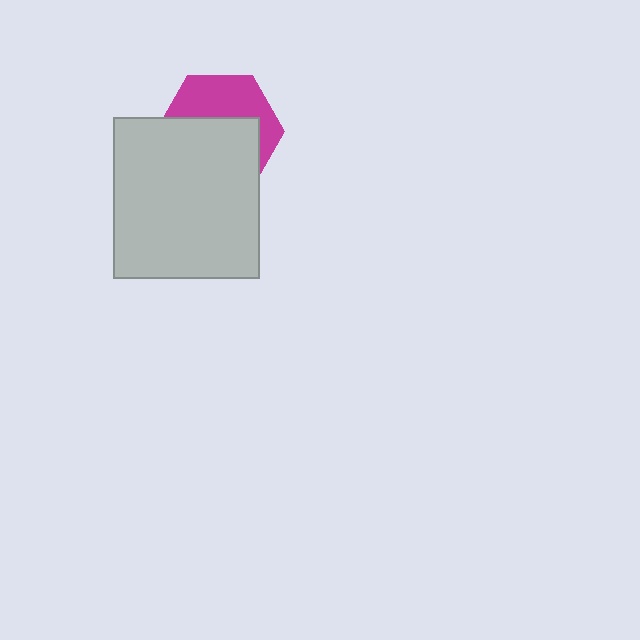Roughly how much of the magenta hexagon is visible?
A small part of it is visible (roughly 42%).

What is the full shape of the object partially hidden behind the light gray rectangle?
The partially hidden object is a magenta hexagon.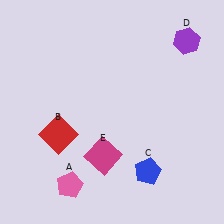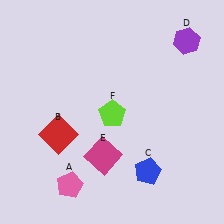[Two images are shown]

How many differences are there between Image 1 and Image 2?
There is 1 difference between the two images.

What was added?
A lime pentagon (F) was added in Image 2.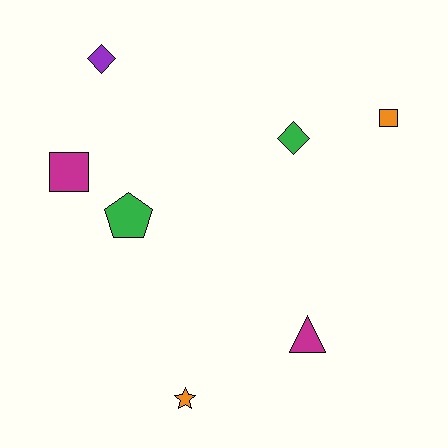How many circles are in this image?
There are no circles.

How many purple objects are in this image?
There is 1 purple object.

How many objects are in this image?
There are 7 objects.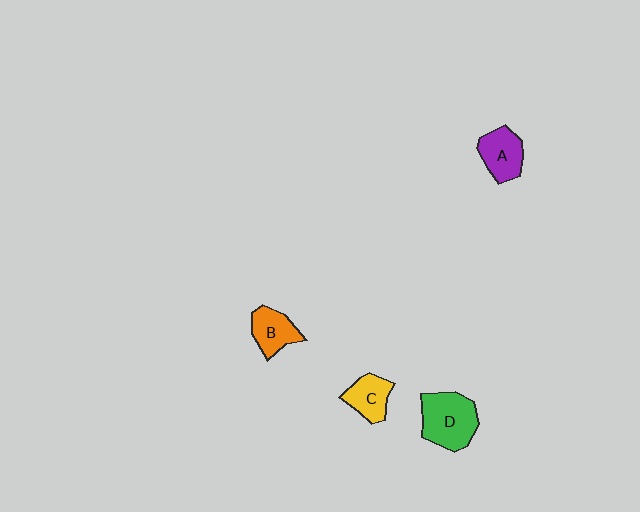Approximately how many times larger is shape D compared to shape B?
Approximately 1.6 times.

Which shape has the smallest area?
Shape C (yellow).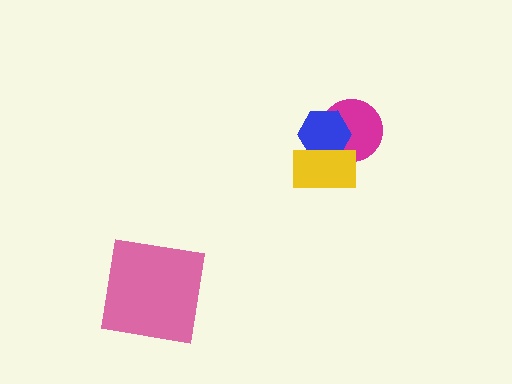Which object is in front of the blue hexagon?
The yellow rectangle is in front of the blue hexagon.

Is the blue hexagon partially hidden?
Yes, it is partially covered by another shape.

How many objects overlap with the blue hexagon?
2 objects overlap with the blue hexagon.